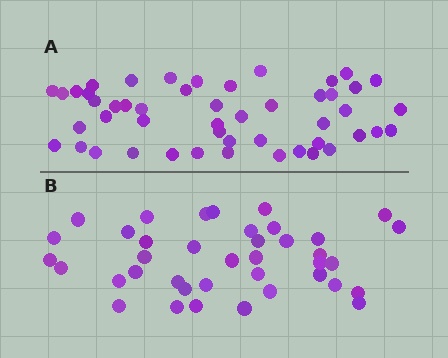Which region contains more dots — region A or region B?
Region A (the top region) has more dots.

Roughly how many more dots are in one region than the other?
Region A has roughly 10 or so more dots than region B.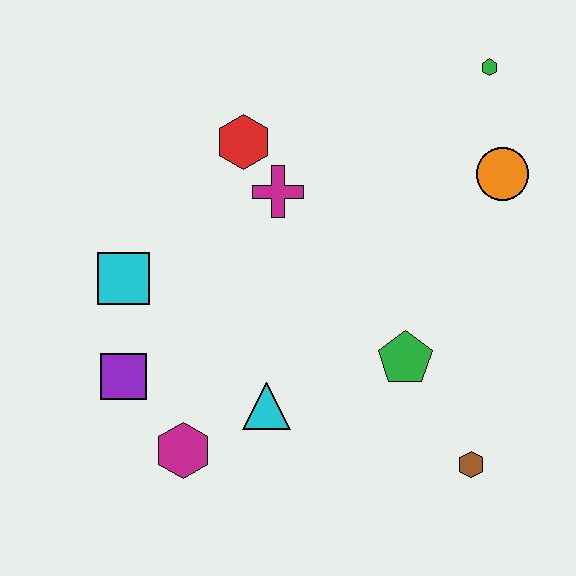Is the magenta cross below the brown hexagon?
No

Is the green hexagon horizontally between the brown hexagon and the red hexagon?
No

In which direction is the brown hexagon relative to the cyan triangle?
The brown hexagon is to the right of the cyan triangle.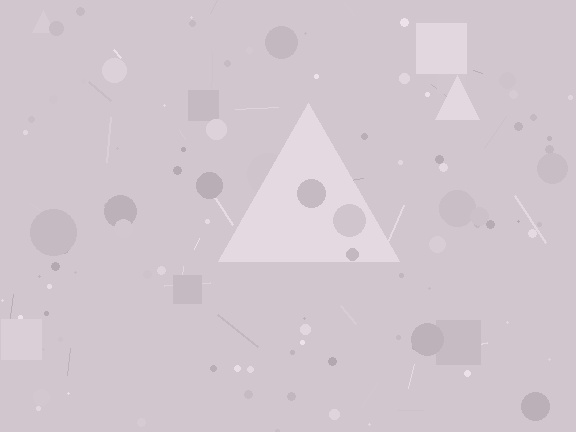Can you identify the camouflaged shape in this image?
The camouflaged shape is a triangle.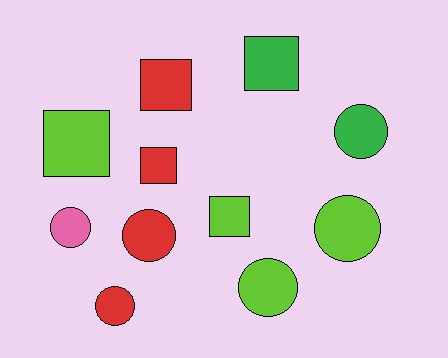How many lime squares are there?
There are 2 lime squares.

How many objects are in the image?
There are 11 objects.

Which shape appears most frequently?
Circle, with 6 objects.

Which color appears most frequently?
Lime, with 4 objects.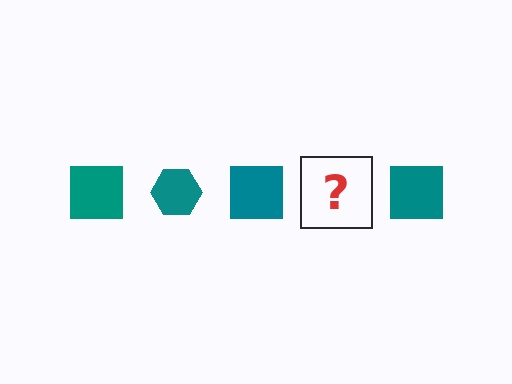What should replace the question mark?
The question mark should be replaced with a teal hexagon.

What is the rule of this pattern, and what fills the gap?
The rule is that the pattern cycles through square, hexagon shapes in teal. The gap should be filled with a teal hexagon.